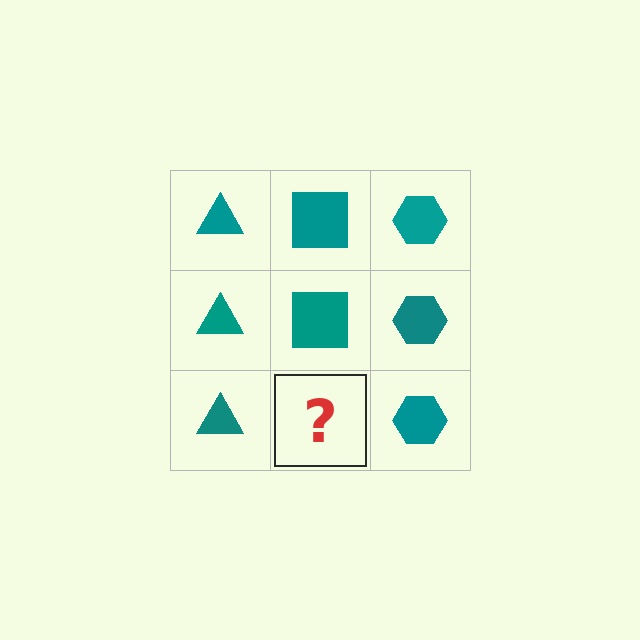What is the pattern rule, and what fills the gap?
The rule is that each column has a consistent shape. The gap should be filled with a teal square.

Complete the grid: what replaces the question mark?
The question mark should be replaced with a teal square.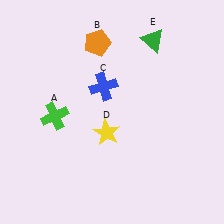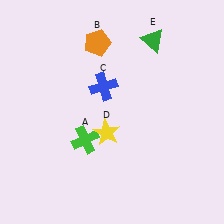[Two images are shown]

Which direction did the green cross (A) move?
The green cross (A) moved right.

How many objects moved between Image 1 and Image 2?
1 object moved between the two images.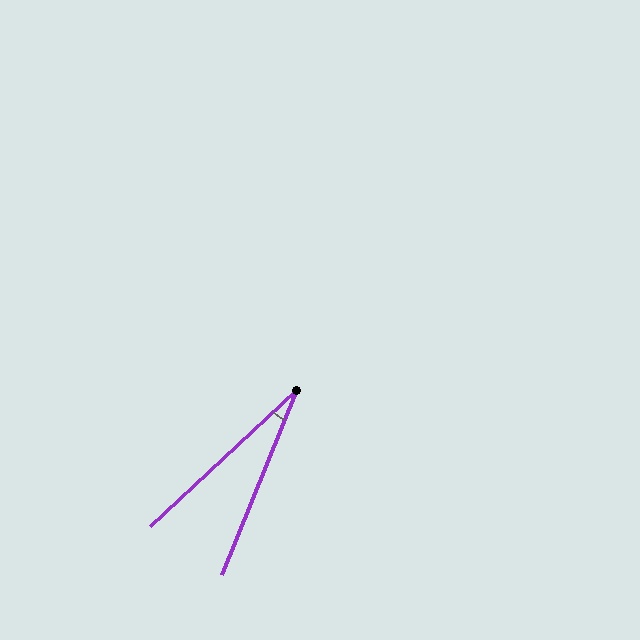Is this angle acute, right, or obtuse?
It is acute.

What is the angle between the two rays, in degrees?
Approximately 25 degrees.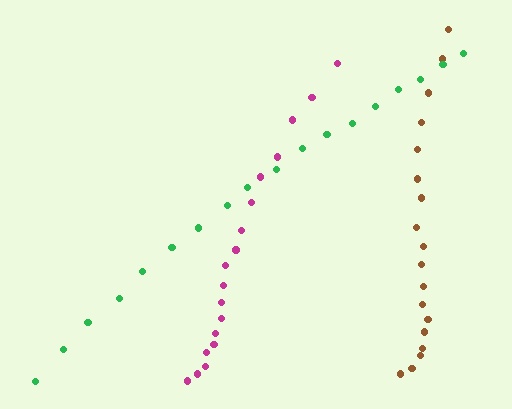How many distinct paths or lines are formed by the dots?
There are 3 distinct paths.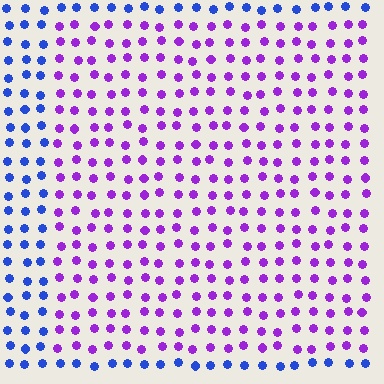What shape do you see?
I see a rectangle.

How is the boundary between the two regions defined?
The boundary is defined purely by a slight shift in hue (about 53 degrees). Spacing, size, and orientation are identical on both sides.